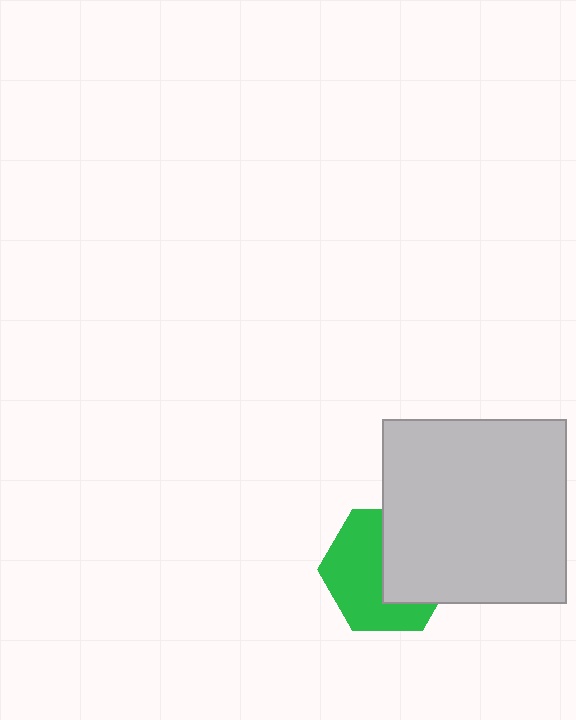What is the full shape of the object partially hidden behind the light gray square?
The partially hidden object is a green hexagon.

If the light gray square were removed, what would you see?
You would see the complete green hexagon.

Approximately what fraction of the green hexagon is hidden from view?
Roughly 45% of the green hexagon is hidden behind the light gray square.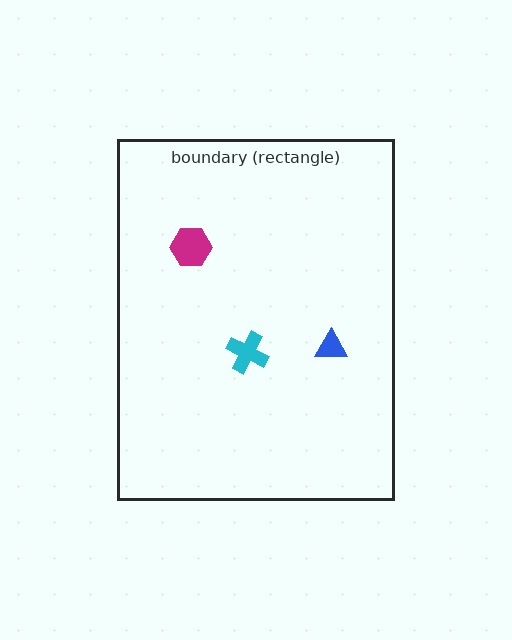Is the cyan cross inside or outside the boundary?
Inside.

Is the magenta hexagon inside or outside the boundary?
Inside.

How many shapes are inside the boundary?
3 inside, 0 outside.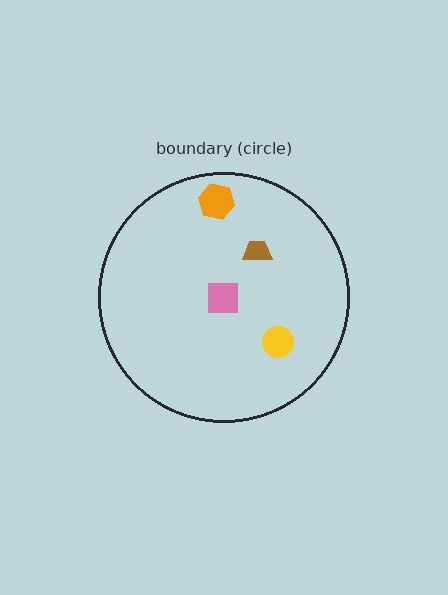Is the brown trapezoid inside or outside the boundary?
Inside.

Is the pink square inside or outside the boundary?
Inside.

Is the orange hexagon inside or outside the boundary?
Inside.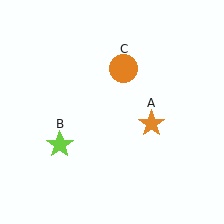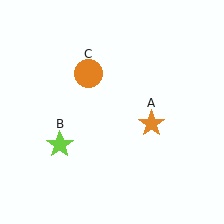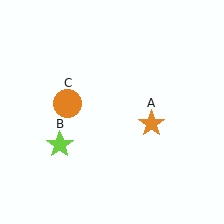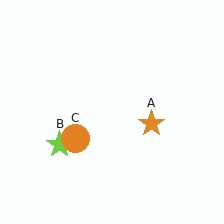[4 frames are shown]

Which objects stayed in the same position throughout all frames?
Orange star (object A) and lime star (object B) remained stationary.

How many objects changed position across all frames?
1 object changed position: orange circle (object C).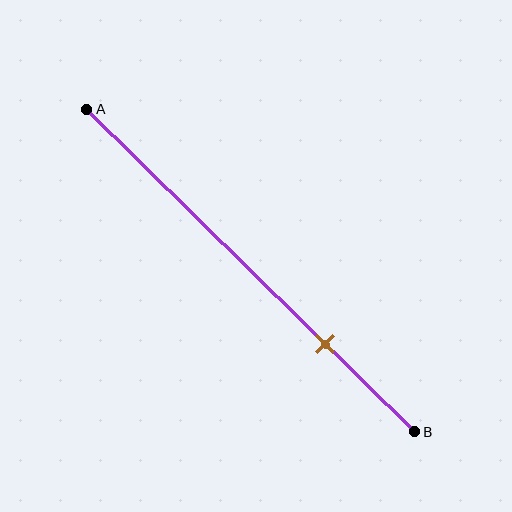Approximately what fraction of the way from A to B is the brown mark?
The brown mark is approximately 75% of the way from A to B.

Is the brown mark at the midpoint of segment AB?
No, the mark is at about 75% from A, not at the 50% midpoint.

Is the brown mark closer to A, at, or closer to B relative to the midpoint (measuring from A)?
The brown mark is closer to point B than the midpoint of segment AB.